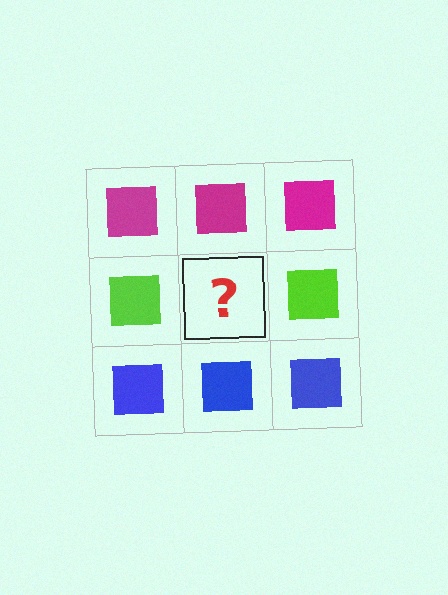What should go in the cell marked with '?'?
The missing cell should contain a lime square.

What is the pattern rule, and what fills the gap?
The rule is that each row has a consistent color. The gap should be filled with a lime square.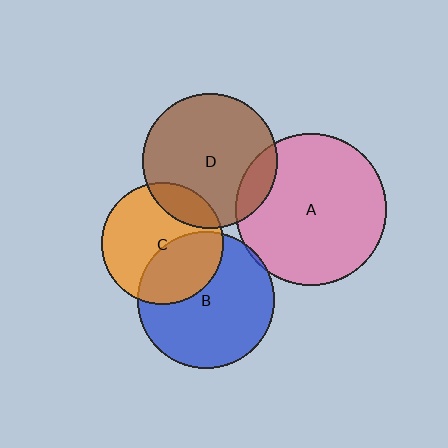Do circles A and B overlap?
Yes.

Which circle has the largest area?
Circle A (pink).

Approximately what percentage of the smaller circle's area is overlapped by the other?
Approximately 5%.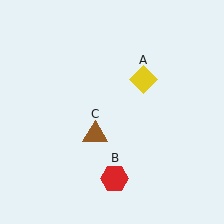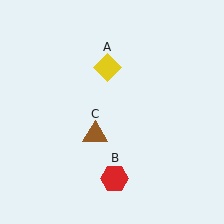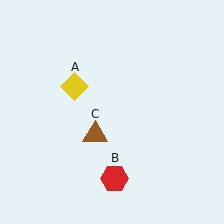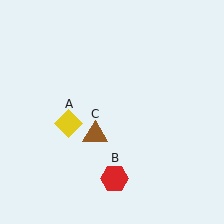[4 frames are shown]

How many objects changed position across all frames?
1 object changed position: yellow diamond (object A).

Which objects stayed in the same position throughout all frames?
Red hexagon (object B) and brown triangle (object C) remained stationary.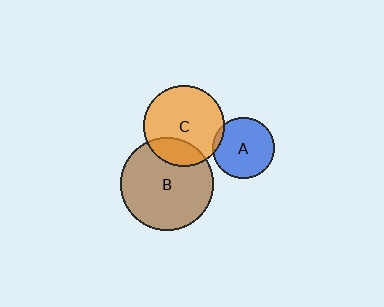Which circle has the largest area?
Circle B (brown).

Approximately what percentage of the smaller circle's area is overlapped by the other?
Approximately 20%.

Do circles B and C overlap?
Yes.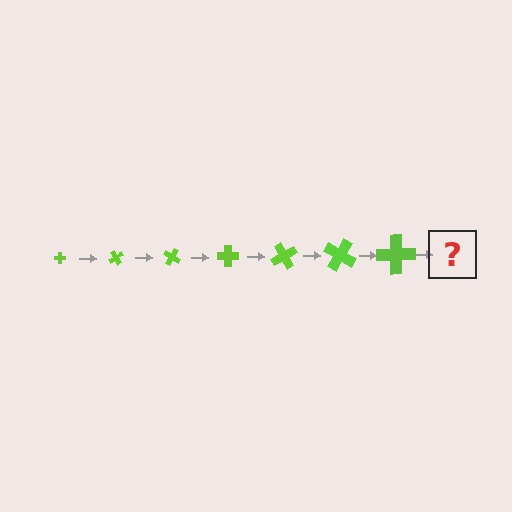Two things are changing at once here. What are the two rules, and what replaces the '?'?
The two rules are that the cross grows larger each step and it rotates 60 degrees each step. The '?' should be a cross, larger than the previous one and rotated 420 degrees from the start.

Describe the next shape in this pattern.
It should be a cross, larger than the previous one and rotated 420 degrees from the start.